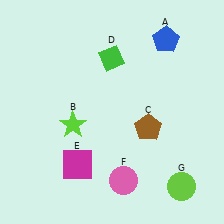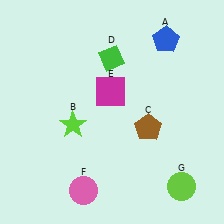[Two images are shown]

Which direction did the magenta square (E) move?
The magenta square (E) moved up.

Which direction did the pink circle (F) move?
The pink circle (F) moved left.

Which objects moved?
The objects that moved are: the magenta square (E), the pink circle (F).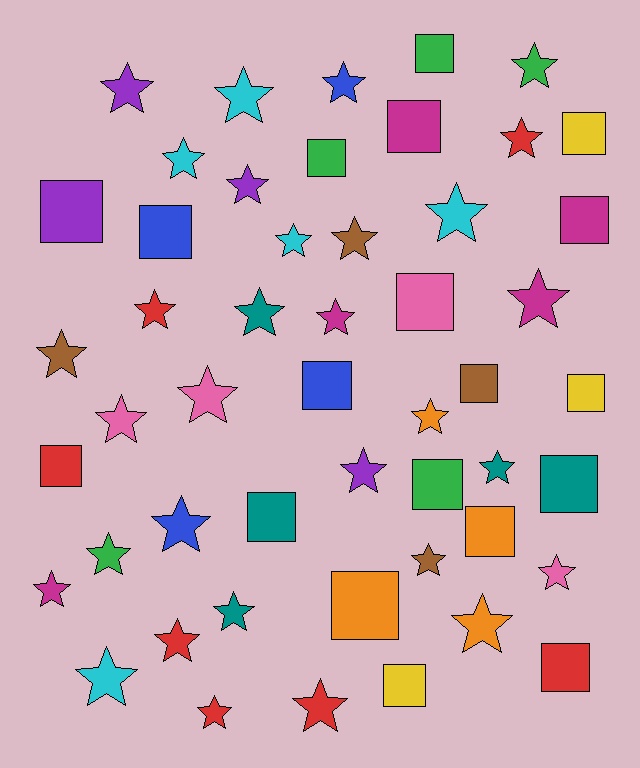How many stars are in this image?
There are 31 stars.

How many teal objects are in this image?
There are 5 teal objects.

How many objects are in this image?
There are 50 objects.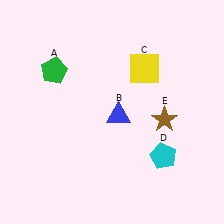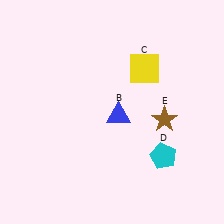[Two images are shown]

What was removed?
The green pentagon (A) was removed in Image 2.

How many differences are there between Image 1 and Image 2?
There is 1 difference between the two images.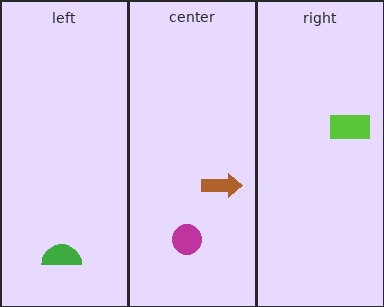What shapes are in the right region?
The lime rectangle.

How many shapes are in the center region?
2.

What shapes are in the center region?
The brown arrow, the magenta circle.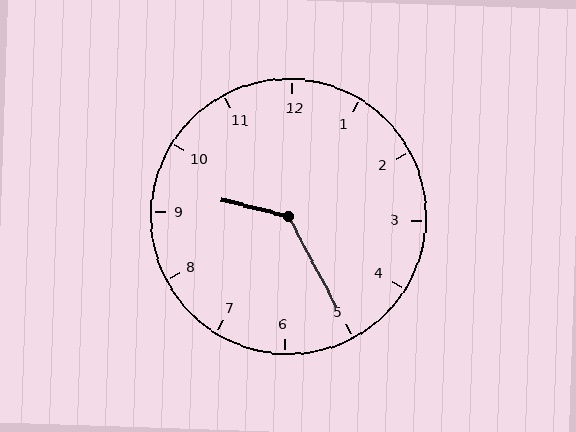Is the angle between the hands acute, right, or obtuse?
It is obtuse.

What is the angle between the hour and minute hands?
Approximately 132 degrees.